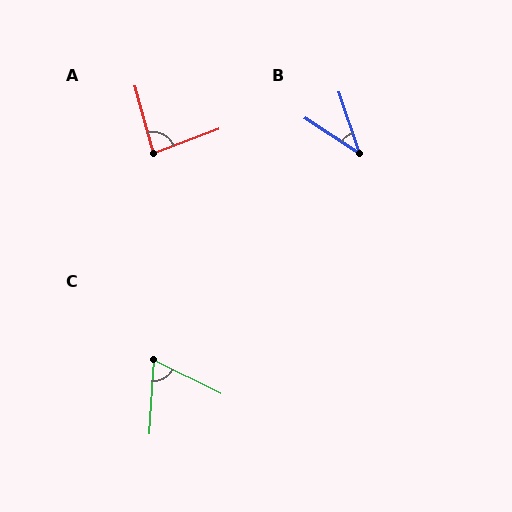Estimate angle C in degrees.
Approximately 67 degrees.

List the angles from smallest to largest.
B (39°), C (67°), A (85°).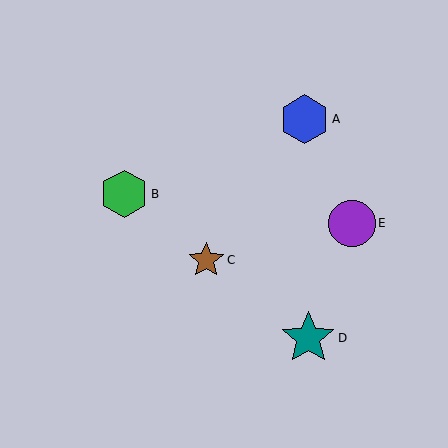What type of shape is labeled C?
Shape C is a brown star.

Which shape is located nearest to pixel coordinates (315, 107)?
The blue hexagon (labeled A) at (304, 119) is nearest to that location.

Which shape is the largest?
The teal star (labeled D) is the largest.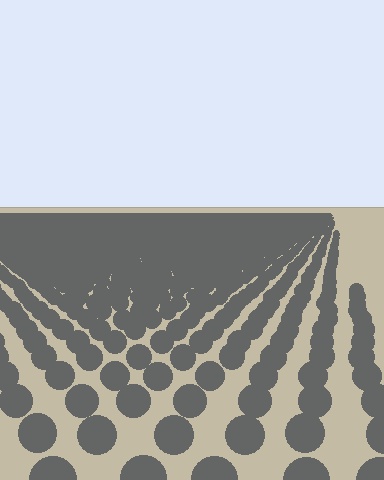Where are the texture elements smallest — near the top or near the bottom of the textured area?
Near the top.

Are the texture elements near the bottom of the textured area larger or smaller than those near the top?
Larger. Near the bottom, elements are closer to the viewer and appear at a bigger on-screen size.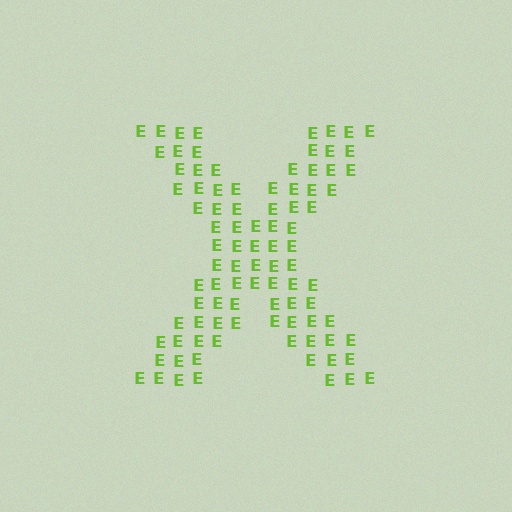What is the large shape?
The large shape is the letter X.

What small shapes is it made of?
It is made of small letter E's.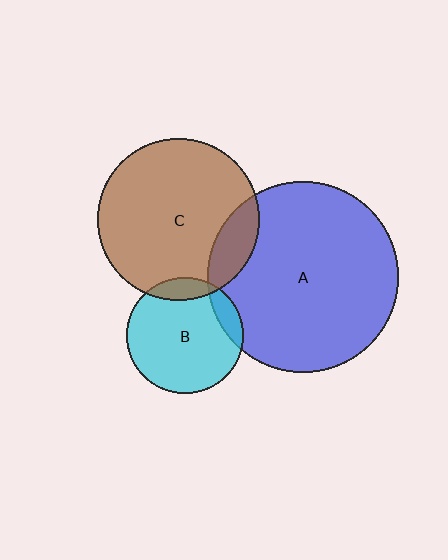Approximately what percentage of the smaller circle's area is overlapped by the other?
Approximately 10%.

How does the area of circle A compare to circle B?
Approximately 2.7 times.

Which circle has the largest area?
Circle A (blue).